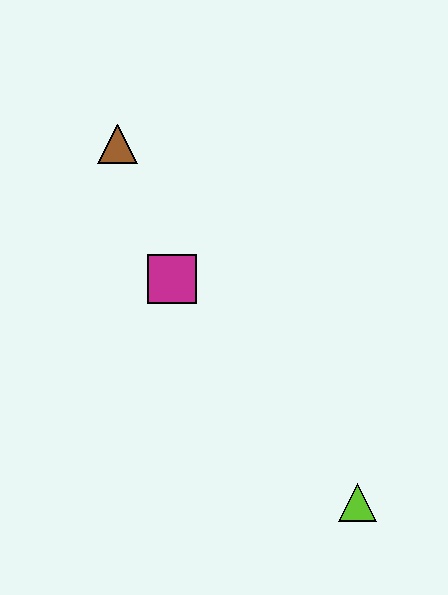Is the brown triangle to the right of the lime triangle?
No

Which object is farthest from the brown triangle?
The lime triangle is farthest from the brown triangle.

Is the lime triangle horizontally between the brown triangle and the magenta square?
No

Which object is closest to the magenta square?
The brown triangle is closest to the magenta square.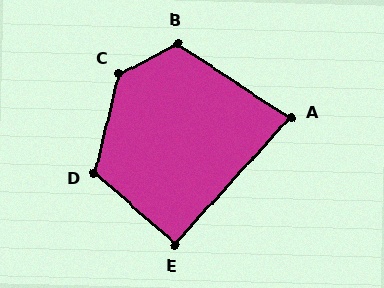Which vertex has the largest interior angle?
C, at approximately 131 degrees.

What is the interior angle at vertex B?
Approximately 119 degrees (obtuse).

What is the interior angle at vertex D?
Approximately 118 degrees (obtuse).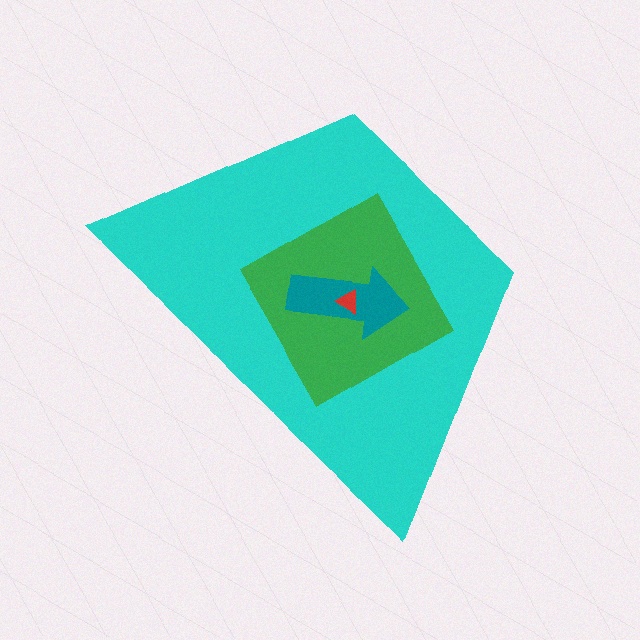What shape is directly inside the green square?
The teal arrow.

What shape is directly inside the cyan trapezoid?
The green square.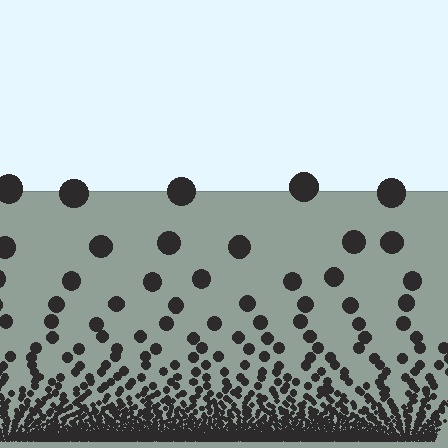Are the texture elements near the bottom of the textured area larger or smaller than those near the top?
Smaller. The gradient is inverted — elements near the bottom are smaller and denser.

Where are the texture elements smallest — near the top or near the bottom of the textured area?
Near the bottom.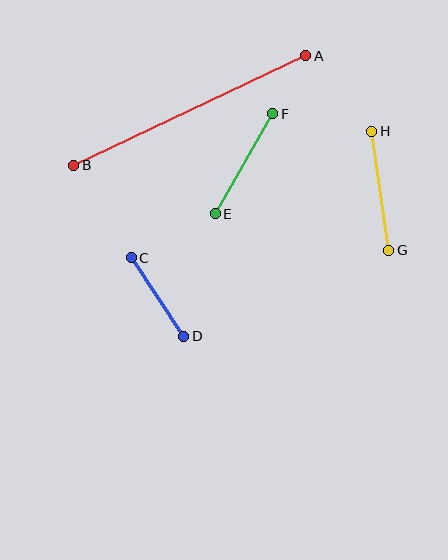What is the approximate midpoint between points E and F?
The midpoint is at approximately (244, 164) pixels.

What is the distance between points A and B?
The distance is approximately 256 pixels.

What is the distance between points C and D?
The distance is approximately 95 pixels.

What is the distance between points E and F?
The distance is approximately 116 pixels.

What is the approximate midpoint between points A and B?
The midpoint is at approximately (190, 110) pixels.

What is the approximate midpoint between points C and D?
The midpoint is at approximately (157, 297) pixels.